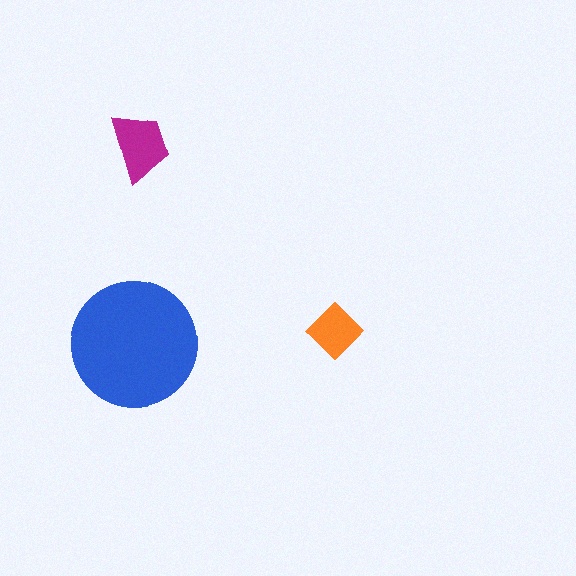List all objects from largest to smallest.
The blue circle, the magenta trapezoid, the orange diamond.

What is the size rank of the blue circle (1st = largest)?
1st.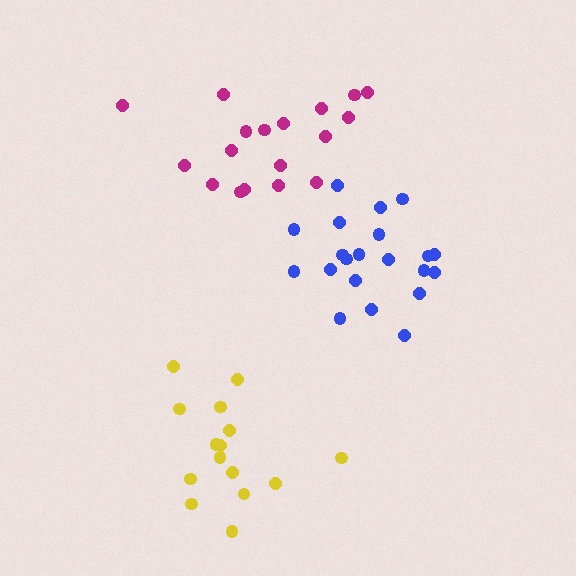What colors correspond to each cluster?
The clusters are colored: magenta, blue, yellow.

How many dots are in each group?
Group 1: 18 dots, Group 2: 21 dots, Group 3: 15 dots (54 total).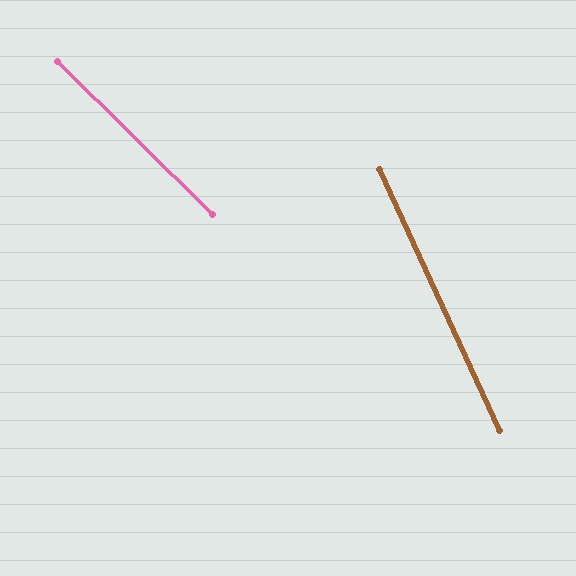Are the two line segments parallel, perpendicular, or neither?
Neither parallel nor perpendicular — they differ by about 21°.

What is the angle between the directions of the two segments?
Approximately 21 degrees.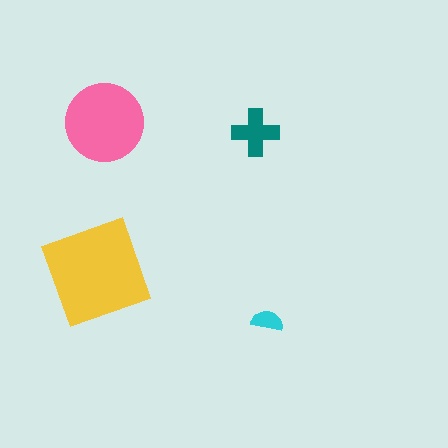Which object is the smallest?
The cyan semicircle.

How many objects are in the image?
There are 4 objects in the image.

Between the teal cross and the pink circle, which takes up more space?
The pink circle.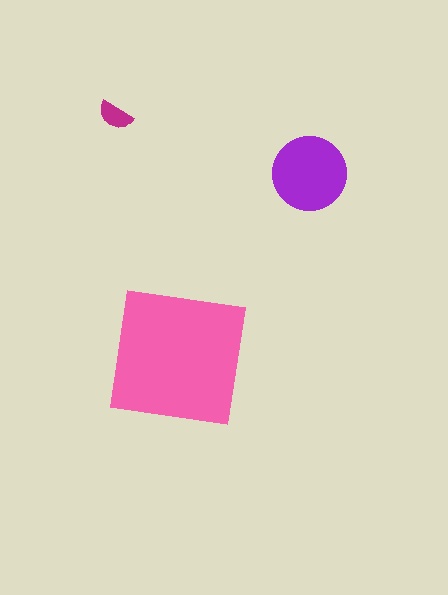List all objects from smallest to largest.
The magenta semicircle, the purple circle, the pink square.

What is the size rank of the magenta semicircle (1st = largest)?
3rd.